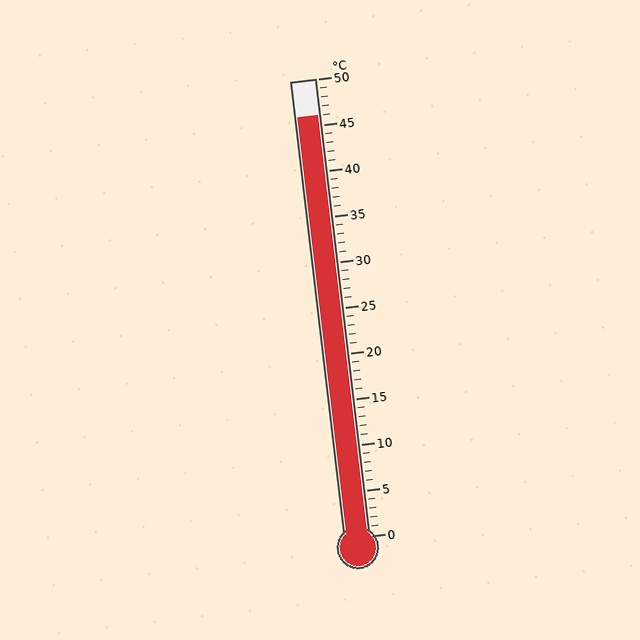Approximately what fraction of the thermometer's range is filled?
The thermometer is filled to approximately 90% of its range.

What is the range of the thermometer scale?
The thermometer scale ranges from 0°C to 50°C.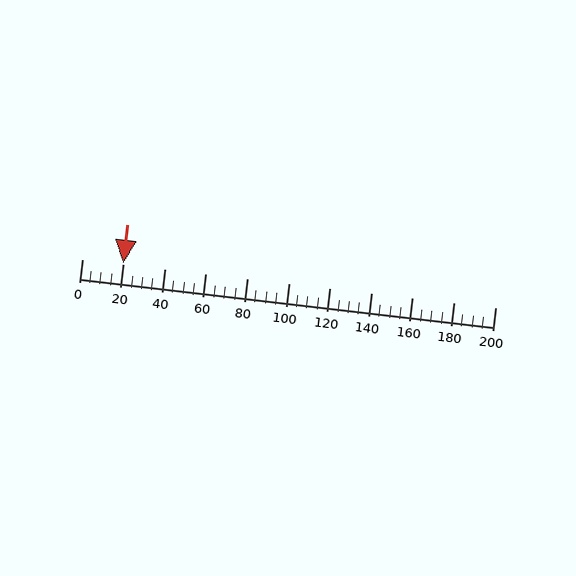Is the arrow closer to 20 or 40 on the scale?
The arrow is closer to 20.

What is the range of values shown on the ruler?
The ruler shows values from 0 to 200.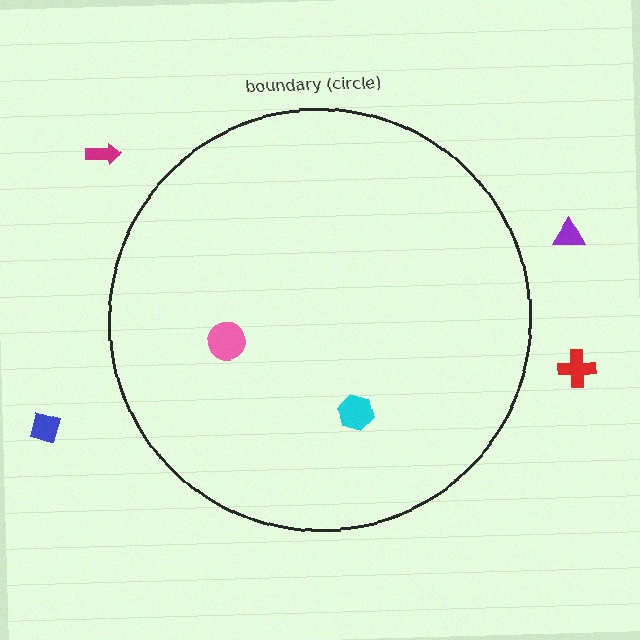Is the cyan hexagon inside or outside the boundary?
Inside.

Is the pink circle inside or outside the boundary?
Inside.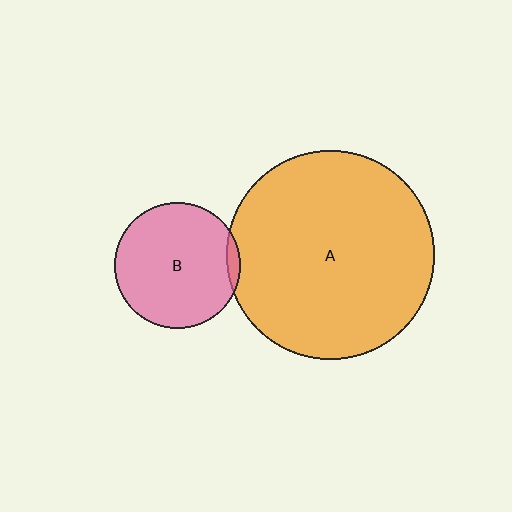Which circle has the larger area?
Circle A (orange).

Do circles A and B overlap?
Yes.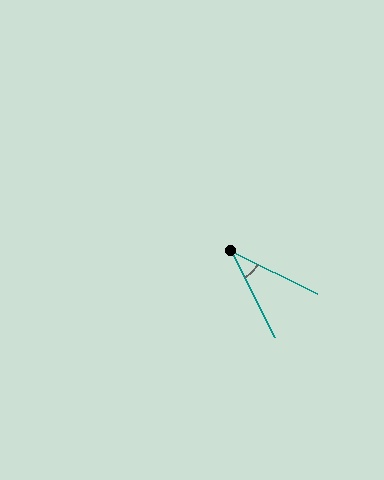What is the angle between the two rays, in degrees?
Approximately 37 degrees.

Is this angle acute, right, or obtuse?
It is acute.